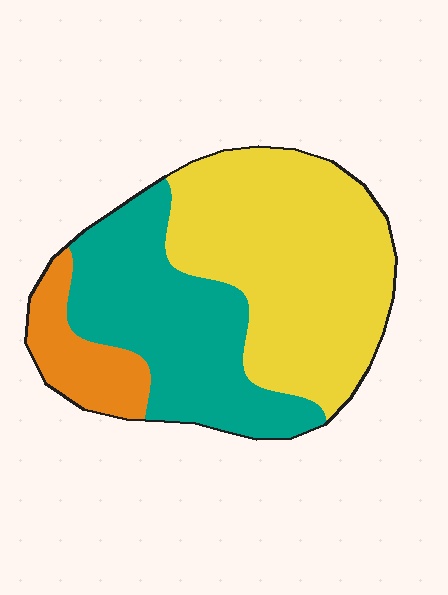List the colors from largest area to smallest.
From largest to smallest: yellow, teal, orange.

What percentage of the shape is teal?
Teal covers 37% of the shape.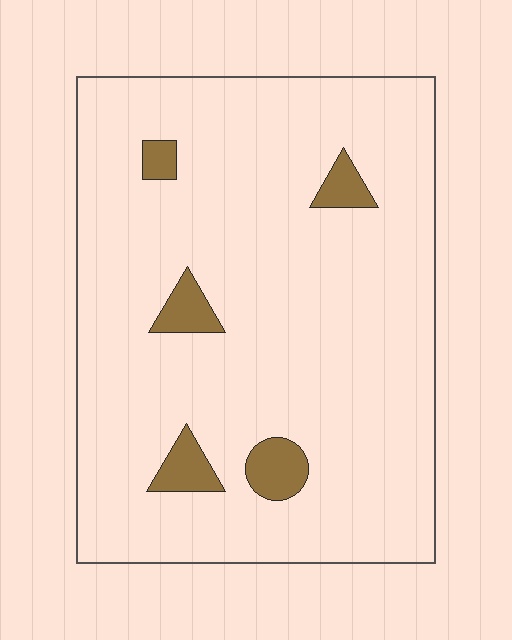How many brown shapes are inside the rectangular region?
5.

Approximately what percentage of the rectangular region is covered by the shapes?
Approximately 5%.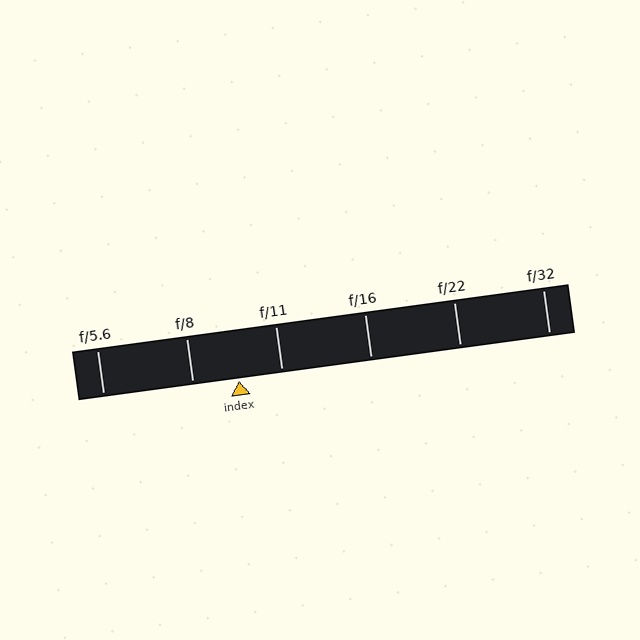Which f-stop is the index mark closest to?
The index mark is closest to f/11.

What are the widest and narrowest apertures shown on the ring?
The widest aperture shown is f/5.6 and the narrowest is f/32.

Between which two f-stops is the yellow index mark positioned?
The index mark is between f/8 and f/11.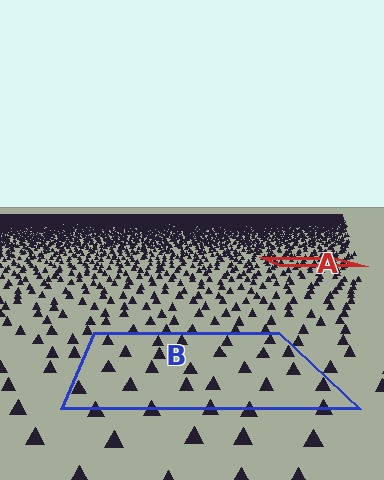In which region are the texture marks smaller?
The texture marks are smaller in region A, because it is farther away.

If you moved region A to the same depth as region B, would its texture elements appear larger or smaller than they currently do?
They would appear larger. At a closer depth, the same texture elements are projected at a bigger on-screen size.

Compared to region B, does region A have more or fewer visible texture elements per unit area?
Region A has more texture elements per unit area — they are packed more densely because it is farther away.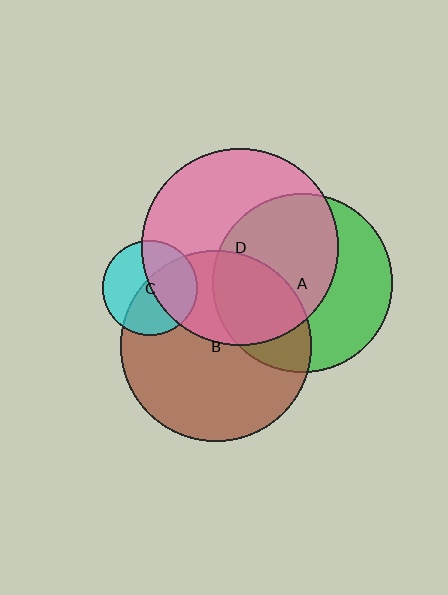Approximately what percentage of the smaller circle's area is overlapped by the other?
Approximately 35%.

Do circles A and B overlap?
Yes.